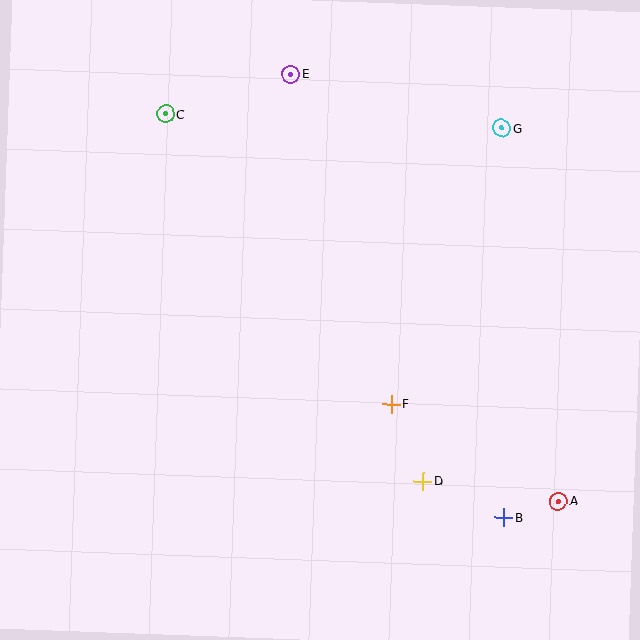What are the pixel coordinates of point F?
Point F is at (391, 404).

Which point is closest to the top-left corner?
Point C is closest to the top-left corner.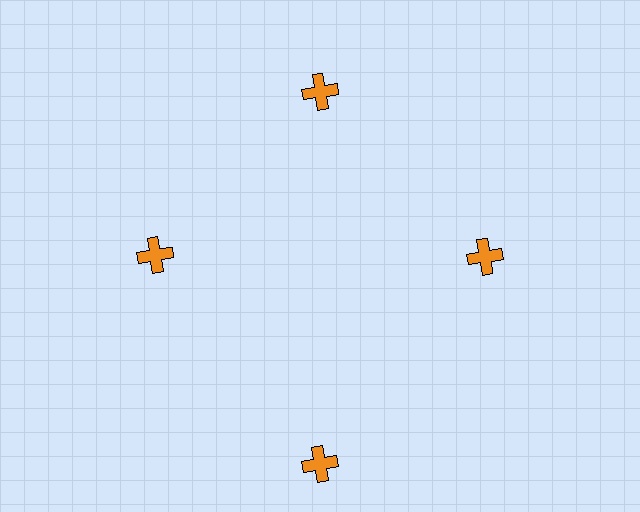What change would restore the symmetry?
The symmetry would be restored by moving it inward, back onto the ring so that all 4 crosses sit at equal angles and equal distance from the center.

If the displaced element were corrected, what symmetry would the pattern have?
It would have 4-fold rotational symmetry — the pattern would map onto itself every 90 degrees.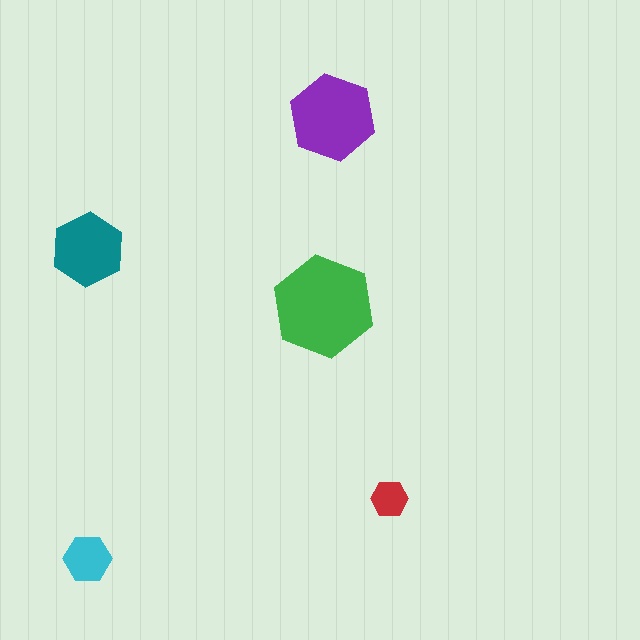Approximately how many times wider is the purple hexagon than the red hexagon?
About 2.5 times wider.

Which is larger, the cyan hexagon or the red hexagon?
The cyan one.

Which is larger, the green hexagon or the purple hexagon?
The green one.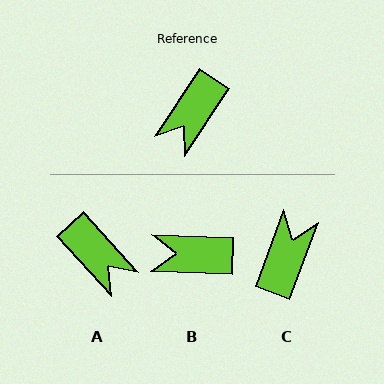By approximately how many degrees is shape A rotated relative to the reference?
Approximately 76 degrees counter-clockwise.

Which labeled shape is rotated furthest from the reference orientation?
C, about 167 degrees away.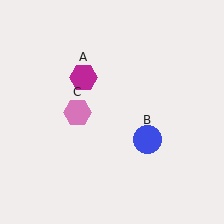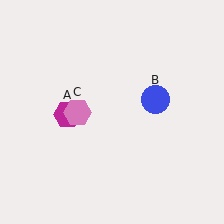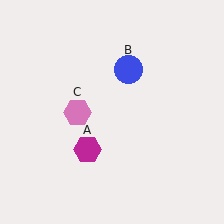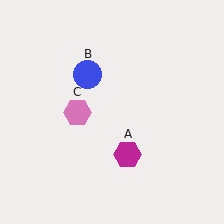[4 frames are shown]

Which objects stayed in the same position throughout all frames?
Pink hexagon (object C) remained stationary.